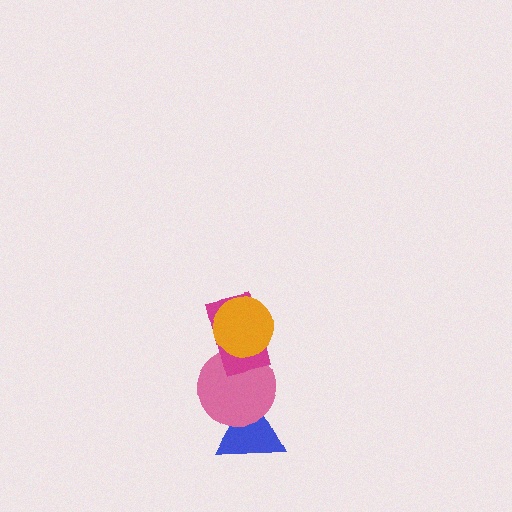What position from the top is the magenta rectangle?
The magenta rectangle is 2nd from the top.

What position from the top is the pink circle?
The pink circle is 3rd from the top.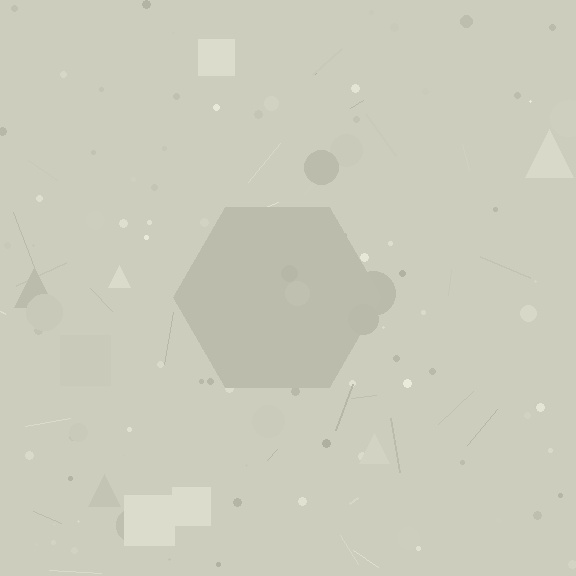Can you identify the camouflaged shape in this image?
The camouflaged shape is a hexagon.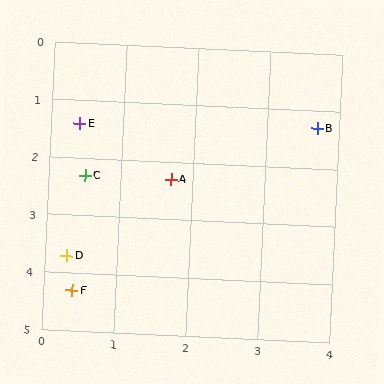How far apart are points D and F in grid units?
Points D and F are about 0.6 grid units apart.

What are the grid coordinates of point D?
Point D is at approximately (0.3, 3.7).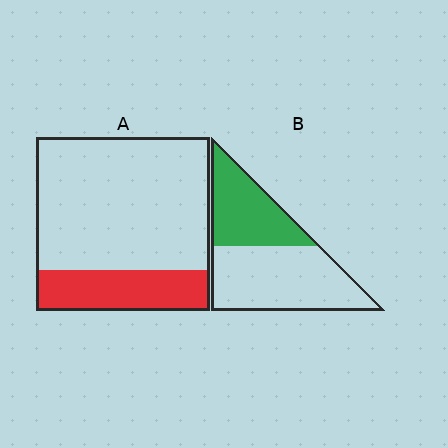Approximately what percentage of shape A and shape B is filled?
A is approximately 25% and B is approximately 40%.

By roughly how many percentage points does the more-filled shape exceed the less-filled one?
By roughly 15 percentage points (B over A).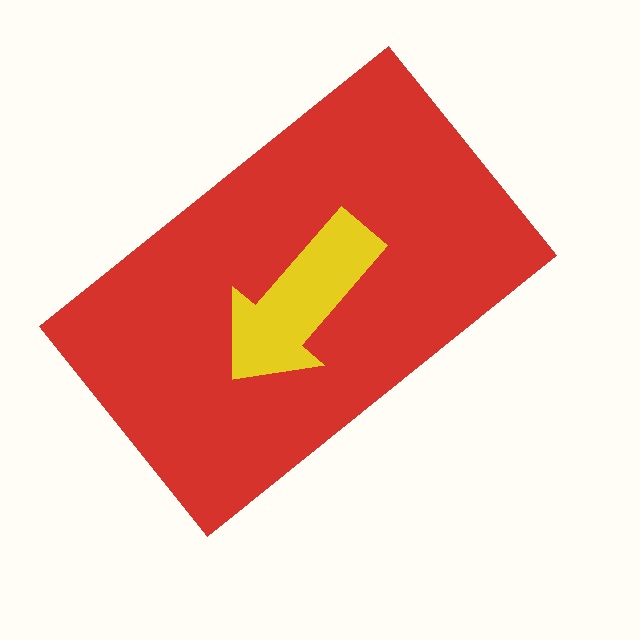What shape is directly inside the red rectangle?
The yellow arrow.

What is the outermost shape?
The red rectangle.